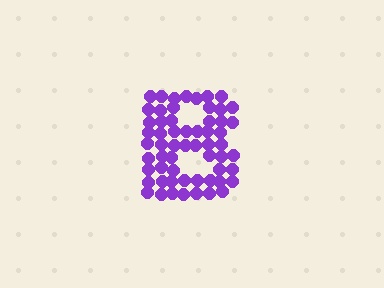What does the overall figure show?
The overall figure shows the letter B.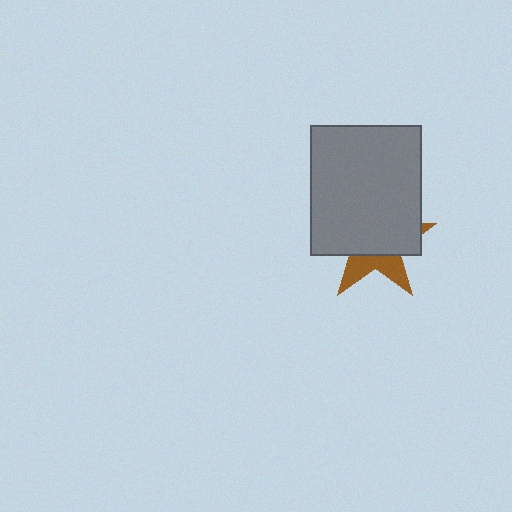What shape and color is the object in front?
The object in front is a gray rectangle.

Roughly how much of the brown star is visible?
A small part of it is visible (roughly 34%).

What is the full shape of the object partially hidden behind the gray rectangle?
The partially hidden object is a brown star.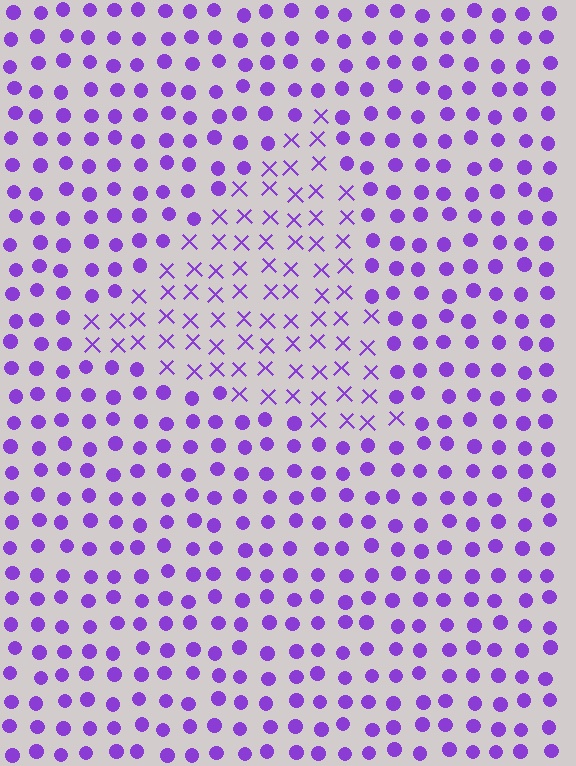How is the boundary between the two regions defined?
The boundary is defined by a change in element shape: X marks inside vs. circles outside. All elements share the same color and spacing.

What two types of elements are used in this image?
The image uses X marks inside the triangle region and circles outside it.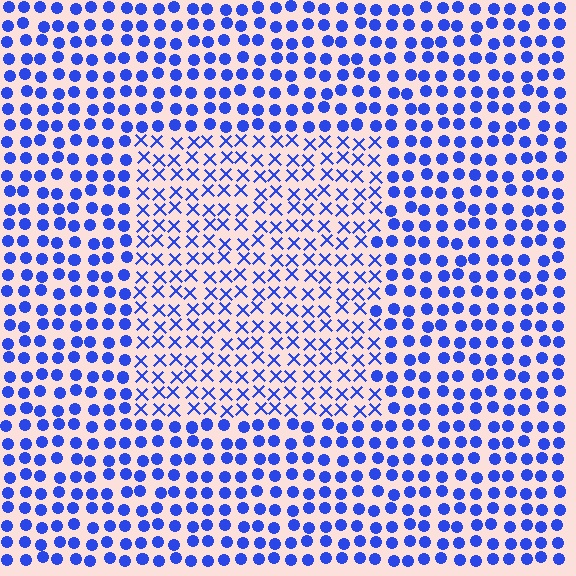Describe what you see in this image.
The image is filled with small blue elements arranged in a uniform grid. A rectangle-shaped region contains X marks, while the surrounding area contains circles. The boundary is defined purely by the change in element shape.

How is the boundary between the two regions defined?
The boundary is defined by a change in element shape: X marks inside vs. circles outside. All elements share the same color and spacing.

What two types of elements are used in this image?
The image uses X marks inside the rectangle region and circles outside it.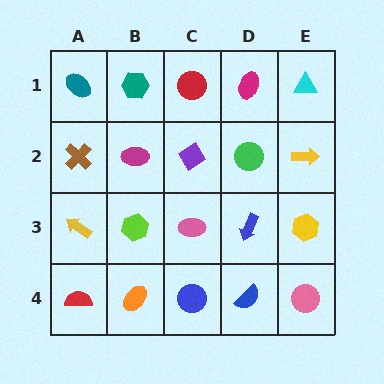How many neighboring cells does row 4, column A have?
2.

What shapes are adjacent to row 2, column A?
A teal ellipse (row 1, column A), a yellow arrow (row 3, column A), a magenta ellipse (row 2, column B).